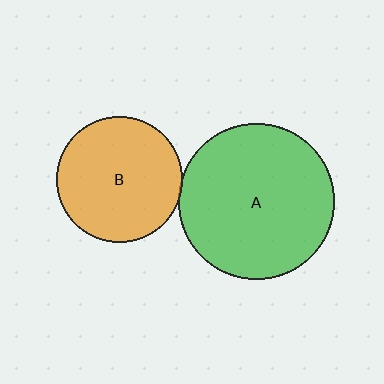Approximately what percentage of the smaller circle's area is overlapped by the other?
Approximately 5%.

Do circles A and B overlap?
Yes.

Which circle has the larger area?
Circle A (green).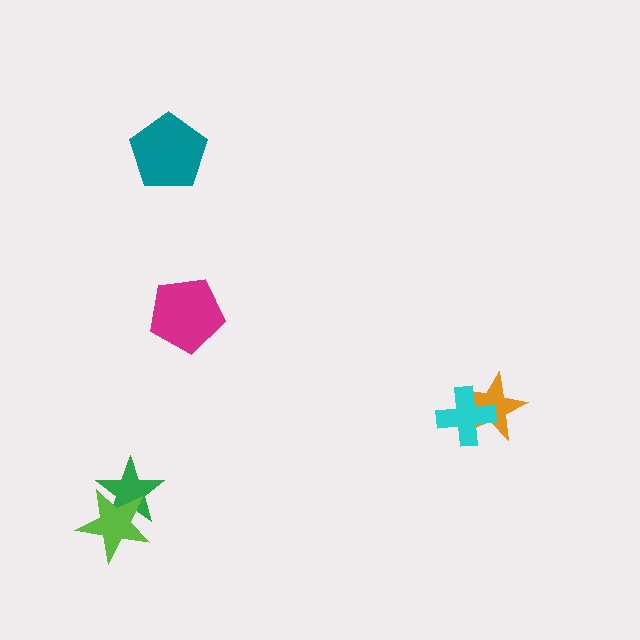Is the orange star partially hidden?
Yes, it is partially covered by another shape.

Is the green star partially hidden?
Yes, it is partially covered by another shape.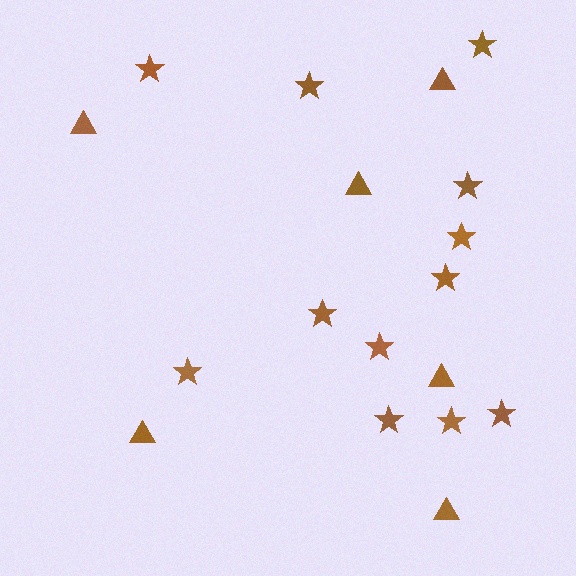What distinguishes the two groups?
There are 2 groups: one group of stars (12) and one group of triangles (6).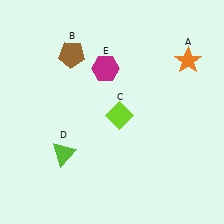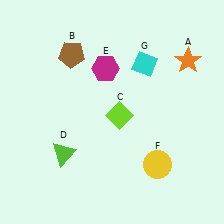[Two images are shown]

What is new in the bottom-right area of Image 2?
A yellow circle (F) was added in the bottom-right area of Image 2.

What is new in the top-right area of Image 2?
A cyan diamond (G) was added in the top-right area of Image 2.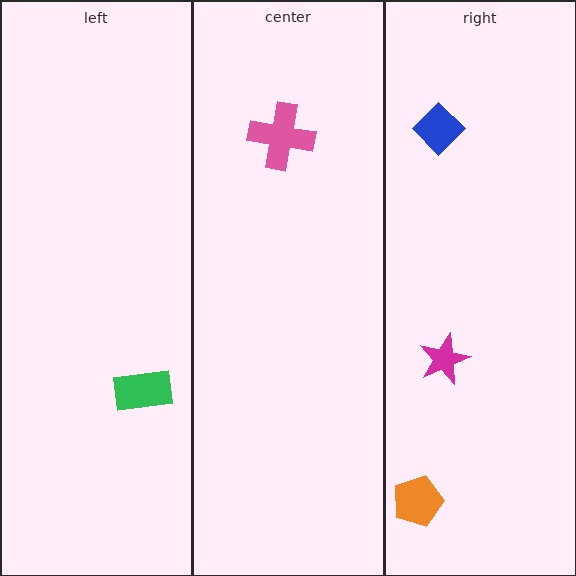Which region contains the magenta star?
The right region.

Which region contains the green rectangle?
The left region.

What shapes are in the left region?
The green rectangle.